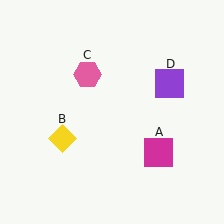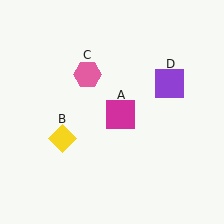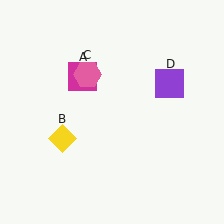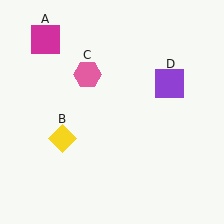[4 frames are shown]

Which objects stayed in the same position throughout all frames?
Yellow diamond (object B) and pink hexagon (object C) and purple square (object D) remained stationary.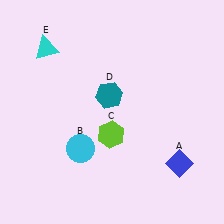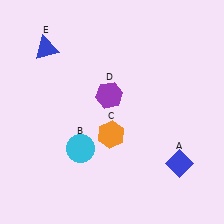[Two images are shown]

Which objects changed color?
C changed from lime to orange. D changed from teal to purple. E changed from cyan to blue.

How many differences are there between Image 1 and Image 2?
There are 3 differences between the two images.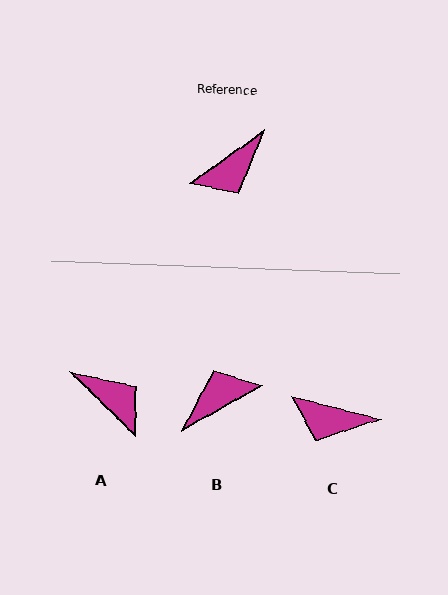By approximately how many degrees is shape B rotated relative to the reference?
Approximately 174 degrees counter-clockwise.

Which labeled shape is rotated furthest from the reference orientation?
B, about 174 degrees away.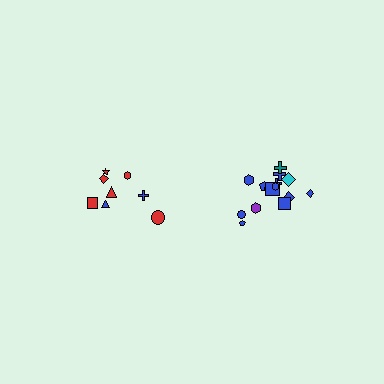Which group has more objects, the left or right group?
The right group.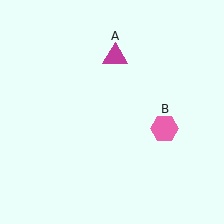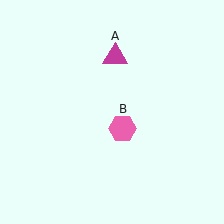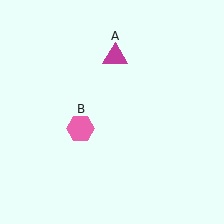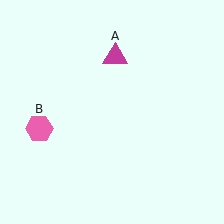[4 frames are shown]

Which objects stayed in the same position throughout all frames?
Magenta triangle (object A) remained stationary.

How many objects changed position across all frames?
1 object changed position: pink hexagon (object B).